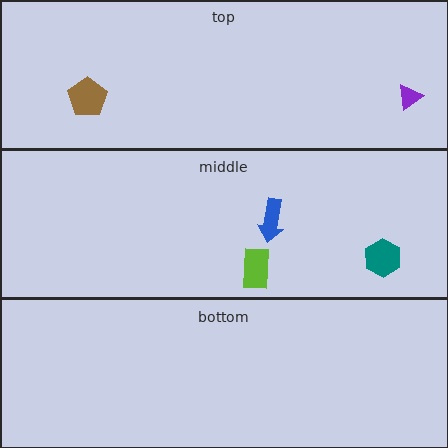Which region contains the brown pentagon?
The top region.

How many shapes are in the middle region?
3.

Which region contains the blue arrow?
The middle region.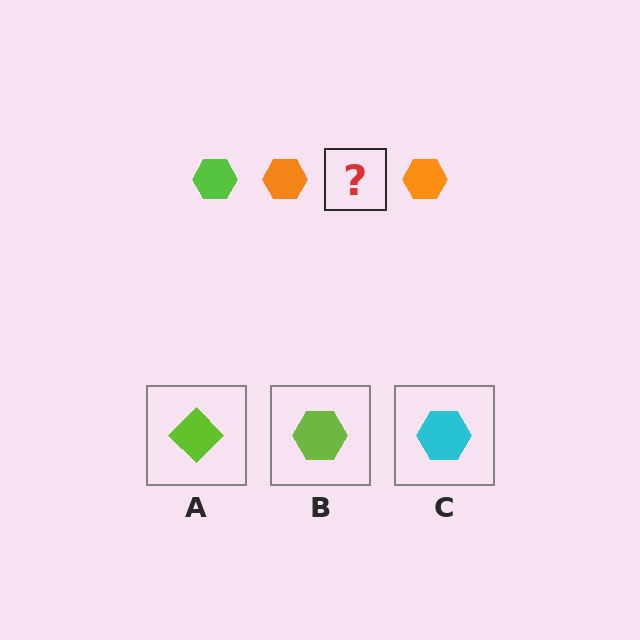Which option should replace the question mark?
Option B.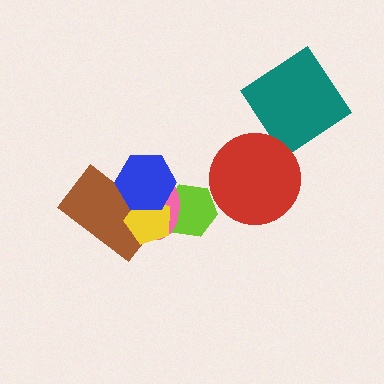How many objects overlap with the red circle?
0 objects overlap with the red circle.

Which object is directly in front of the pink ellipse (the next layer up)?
The brown rectangle is directly in front of the pink ellipse.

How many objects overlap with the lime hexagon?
3 objects overlap with the lime hexagon.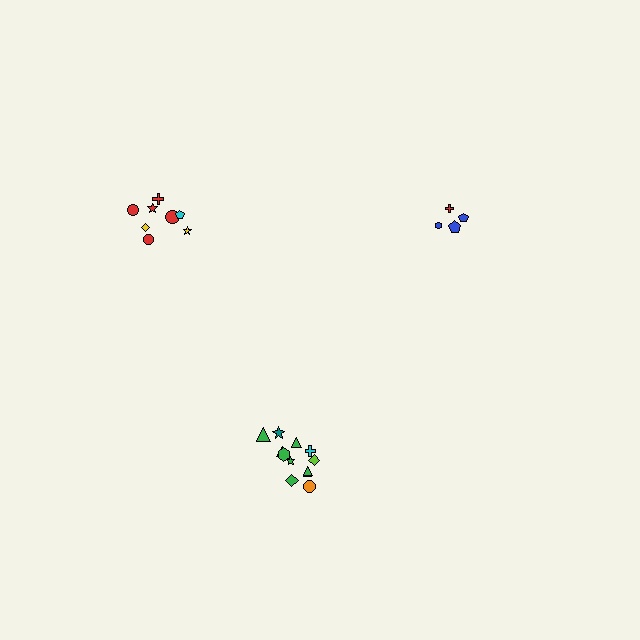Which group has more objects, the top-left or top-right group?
The top-left group.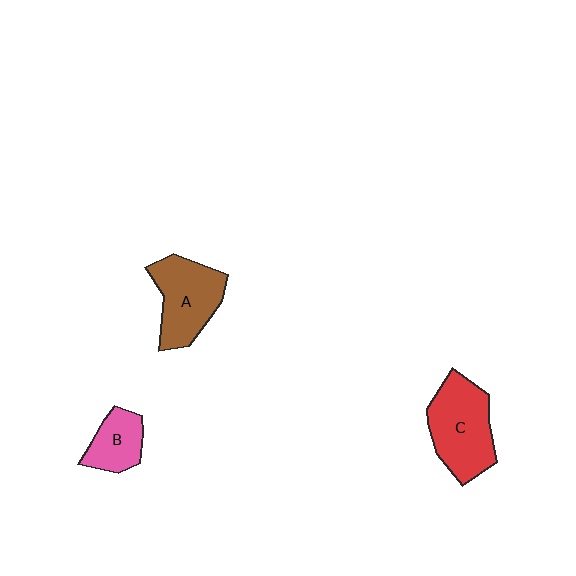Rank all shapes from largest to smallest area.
From largest to smallest: C (red), A (brown), B (pink).